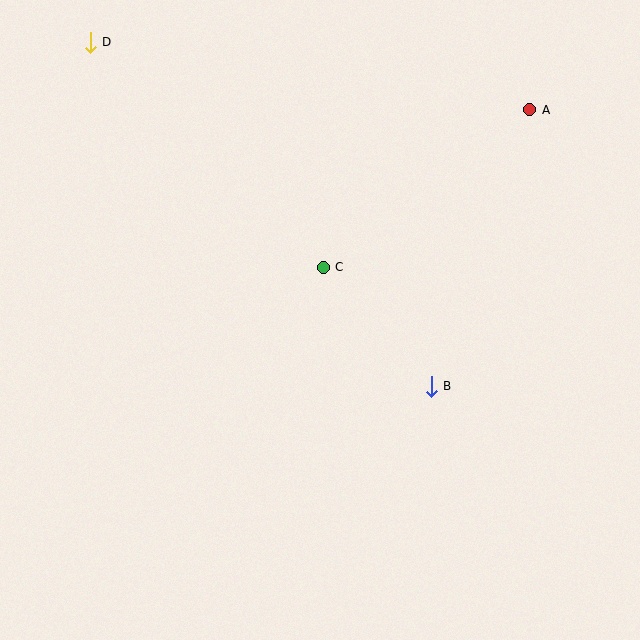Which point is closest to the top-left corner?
Point D is closest to the top-left corner.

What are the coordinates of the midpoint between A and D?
The midpoint between A and D is at (310, 76).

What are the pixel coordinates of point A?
Point A is at (530, 110).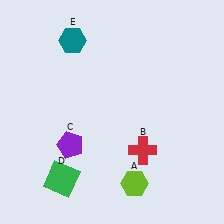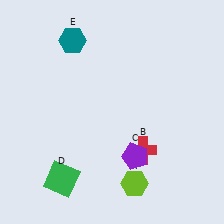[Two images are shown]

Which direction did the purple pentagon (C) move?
The purple pentagon (C) moved right.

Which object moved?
The purple pentagon (C) moved right.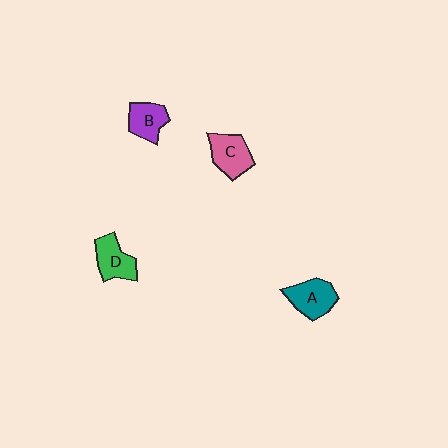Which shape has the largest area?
Shape A (teal).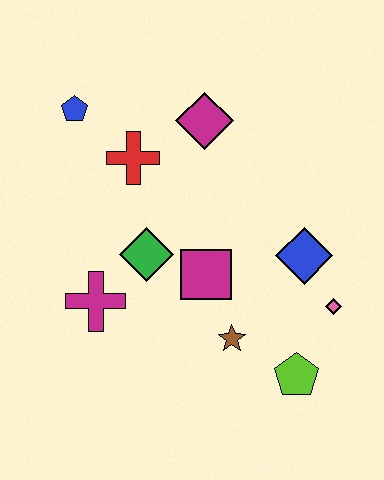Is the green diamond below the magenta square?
No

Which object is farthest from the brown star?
The blue pentagon is farthest from the brown star.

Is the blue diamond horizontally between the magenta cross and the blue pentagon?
No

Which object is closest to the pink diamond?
The blue diamond is closest to the pink diamond.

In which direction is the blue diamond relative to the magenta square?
The blue diamond is to the right of the magenta square.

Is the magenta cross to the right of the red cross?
No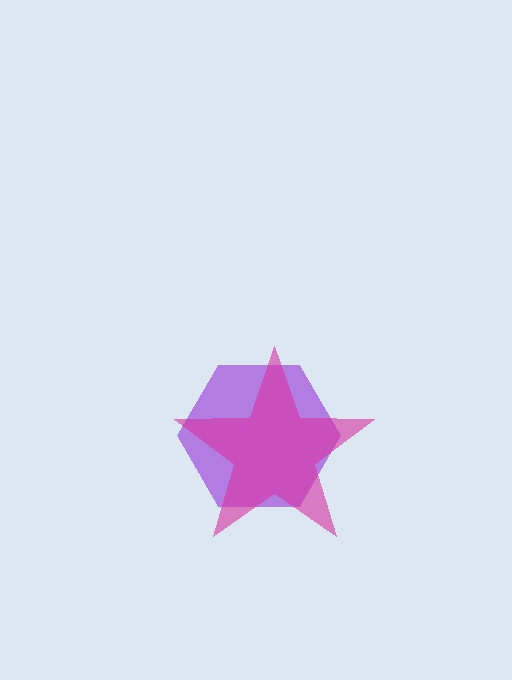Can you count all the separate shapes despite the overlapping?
Yes, there are 2 separate shapes.